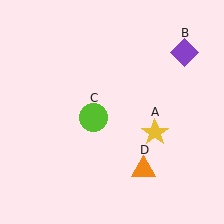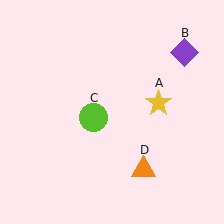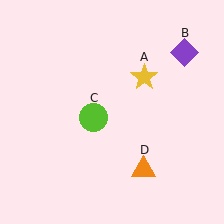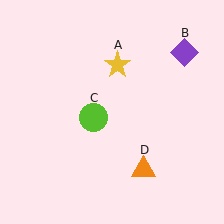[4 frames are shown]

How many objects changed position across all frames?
1 object changed position: yellow star (object A).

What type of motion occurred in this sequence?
The yellow star (object A) rotated counterclockwise around the center of the scene.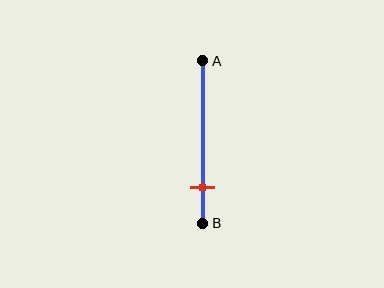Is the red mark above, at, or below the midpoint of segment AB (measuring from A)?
The red mark is below the midpoint of segment AB.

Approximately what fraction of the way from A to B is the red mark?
The red mark is approximately 80% of the way from A to B.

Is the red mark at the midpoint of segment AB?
No, the mark is at about 80% from A, not at the 50% midpoint.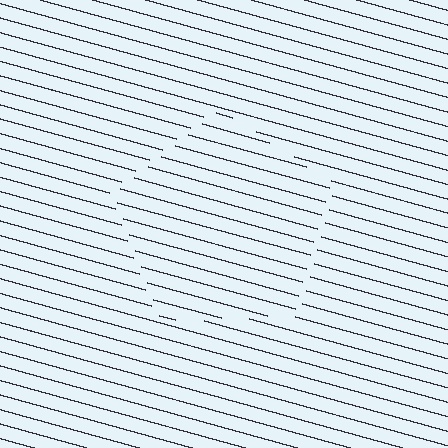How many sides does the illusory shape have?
5 sides — the line-ends trace a pentagon.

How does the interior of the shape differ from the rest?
The interior of the shape contains the same grating, shifted by half a period — the contour is defined by the phase discontinuity where line-ends from the inner and outer gratings abut.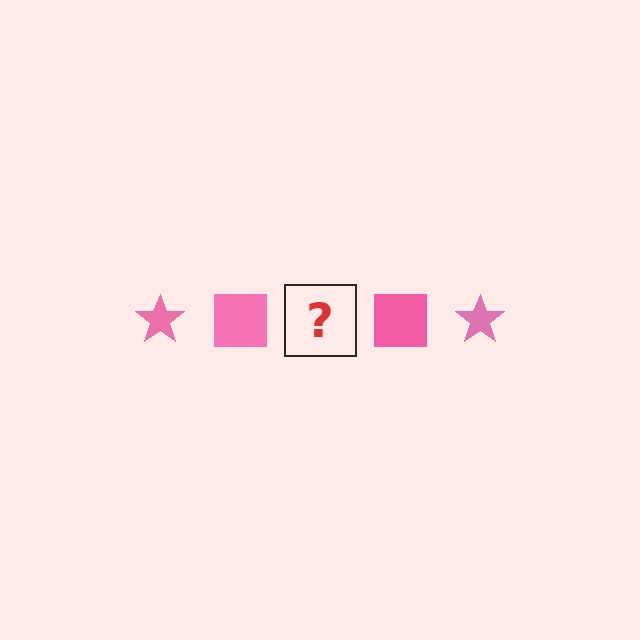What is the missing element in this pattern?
The missing element is a pink star.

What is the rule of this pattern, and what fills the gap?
The rule is that the pattern cycles through star, square shapes in pink. The gap should be filled with a pink star.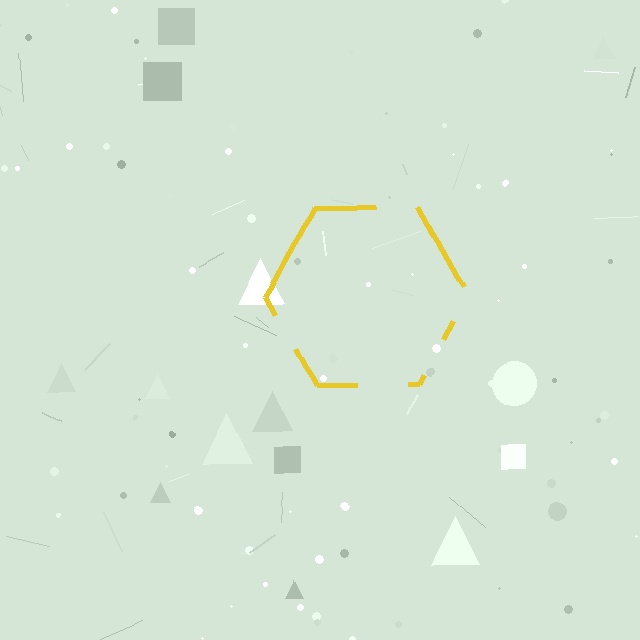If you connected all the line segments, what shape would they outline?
They would outline a hexagon.